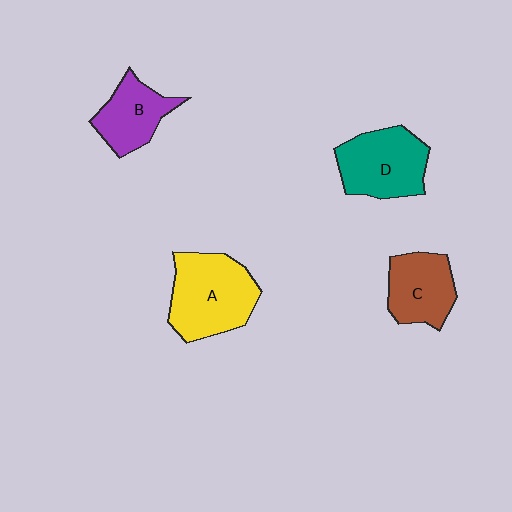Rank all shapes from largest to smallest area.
From largest to smallest: A (yellow), D (teal), C (brown), B (purple).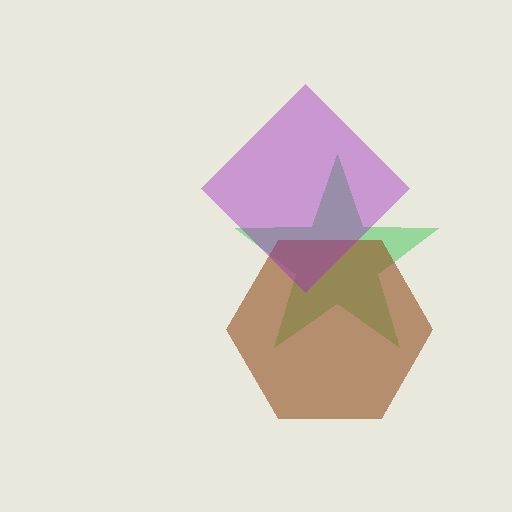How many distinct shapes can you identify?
There are 3 distinct shapes: a green star, a brown hexagon, a purple diamond.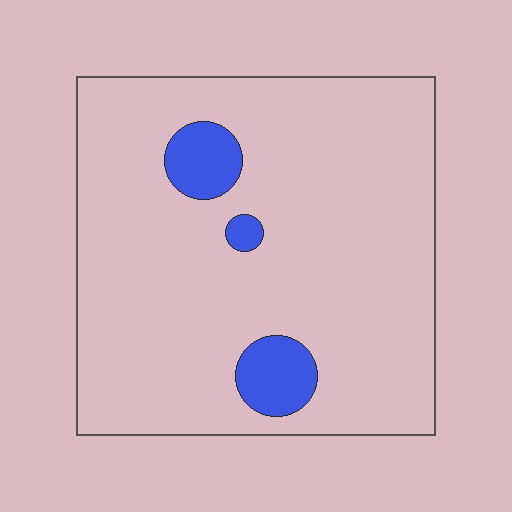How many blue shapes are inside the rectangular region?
3.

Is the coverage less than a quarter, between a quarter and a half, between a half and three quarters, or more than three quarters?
Less than a quarter.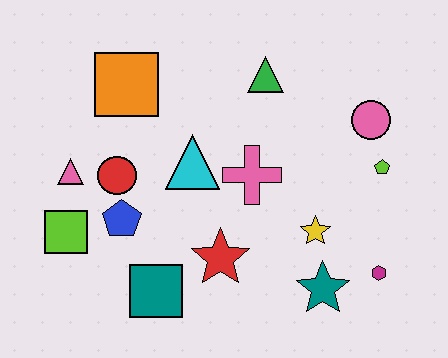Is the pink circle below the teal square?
No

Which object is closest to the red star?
The teal square is closest to the red star.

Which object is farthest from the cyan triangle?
The magenta hexagon is farthest from the cyan triangle.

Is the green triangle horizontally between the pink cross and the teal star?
Yes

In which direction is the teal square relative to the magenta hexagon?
The teal square is to the left of the magenta hexagon.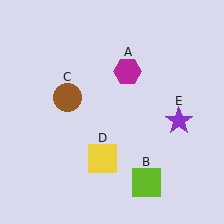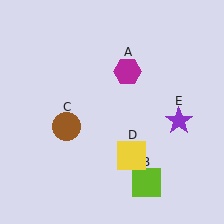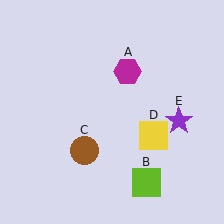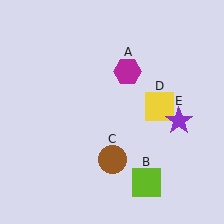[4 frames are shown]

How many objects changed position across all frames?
2 objects changed position: brown circle (object C), yellow square (object D).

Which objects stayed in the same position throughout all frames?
Magenta hexagon (object A) and lime square (object B) and purple star (object E) remained stationary.